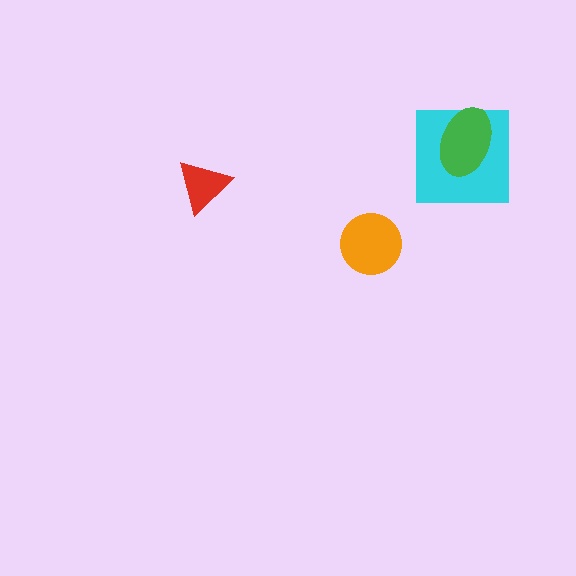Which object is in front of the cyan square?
The green ellipse is in front of the cyan square.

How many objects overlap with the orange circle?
0 objects overlap with the orange circle.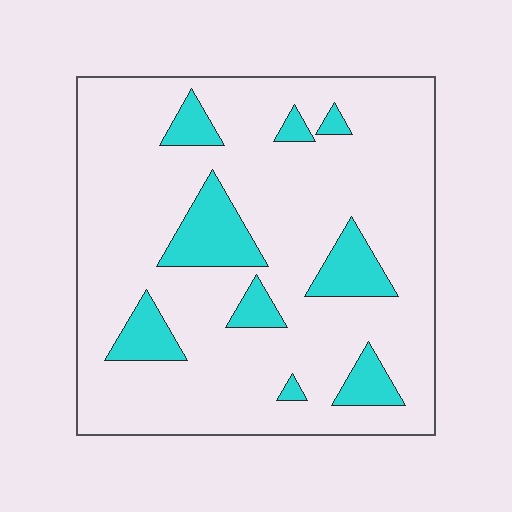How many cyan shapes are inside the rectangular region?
9.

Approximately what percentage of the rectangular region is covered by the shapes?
Approximately 15%.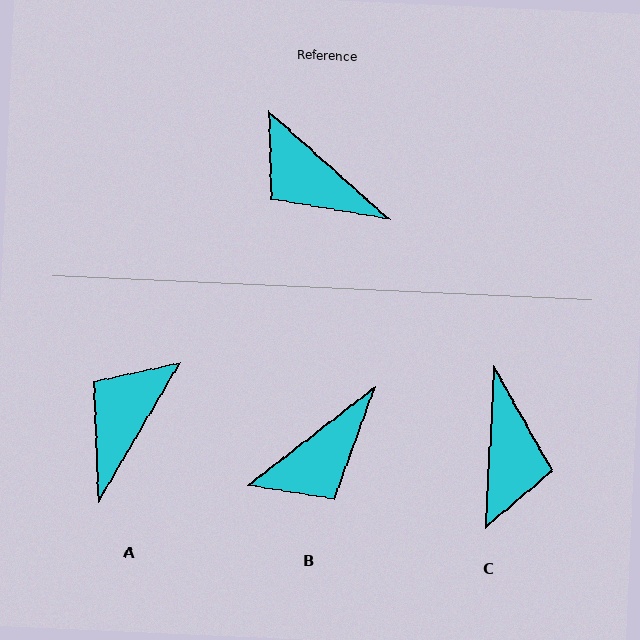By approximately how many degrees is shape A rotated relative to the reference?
Approximately 78 degrees clockwise.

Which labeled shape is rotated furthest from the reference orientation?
C, about 129 degrees away.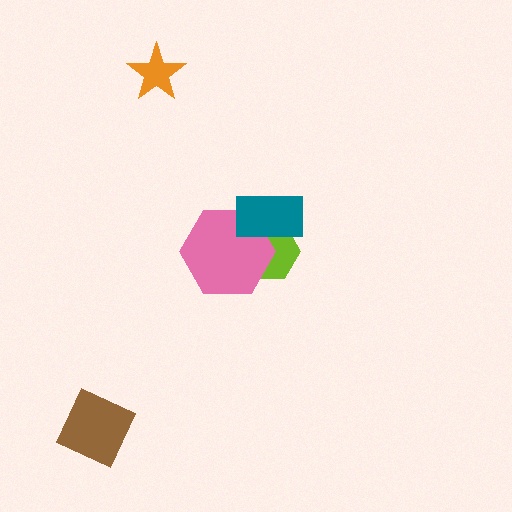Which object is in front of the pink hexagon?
The teal rectangle is in front of the pink hexagon.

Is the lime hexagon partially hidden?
Yes, it is partially covered by another shape.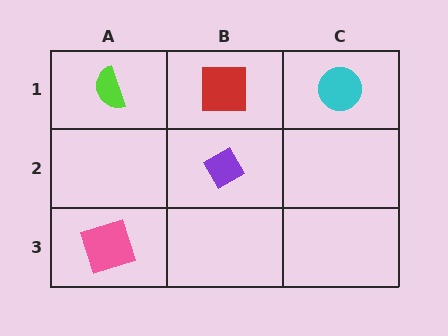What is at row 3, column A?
A pink square.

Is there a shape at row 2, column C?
No, that cell is empty.